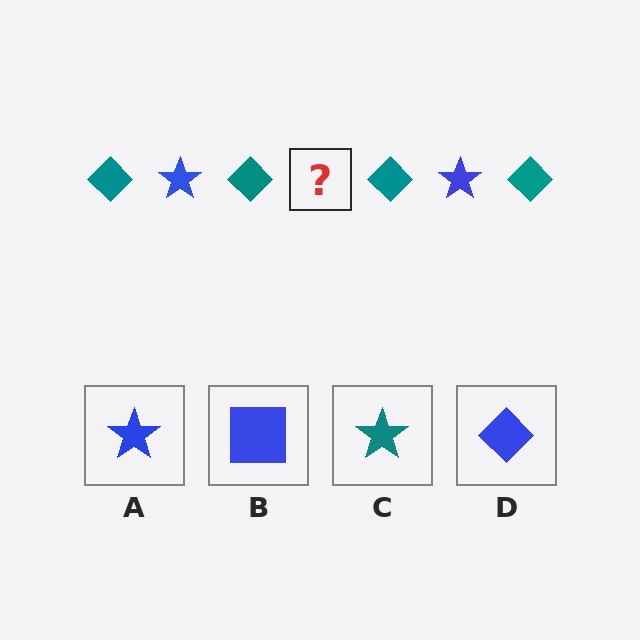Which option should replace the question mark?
Option A.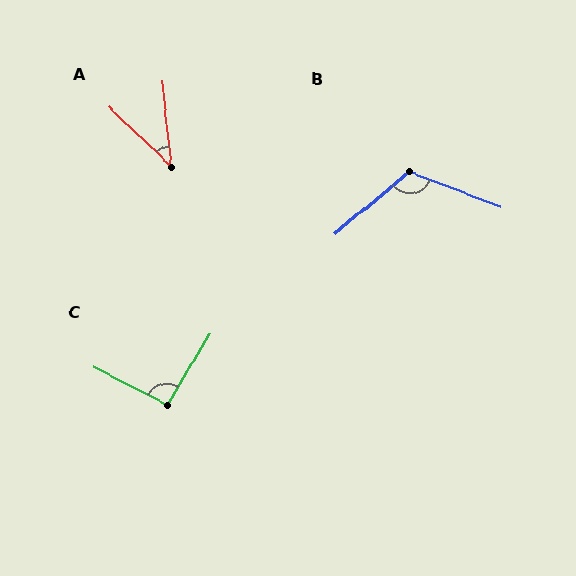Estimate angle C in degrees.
Approximately 94 degrees.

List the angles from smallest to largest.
A (41°), C (94°), B (119°).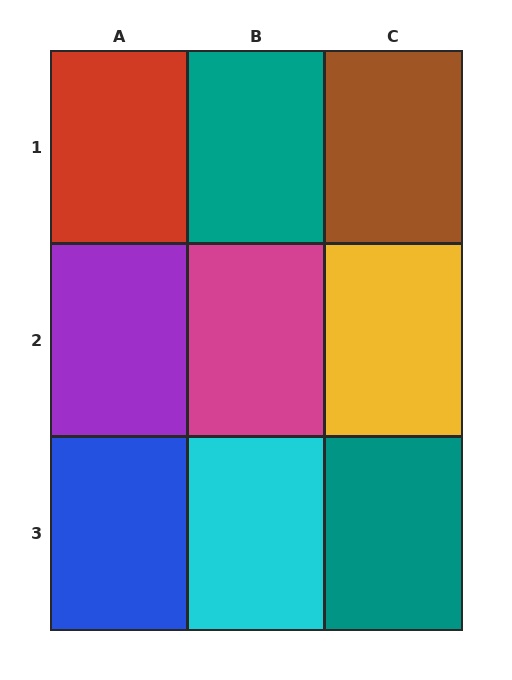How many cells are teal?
2 cells are teal.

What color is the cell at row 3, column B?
Cyan.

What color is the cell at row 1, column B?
Teal.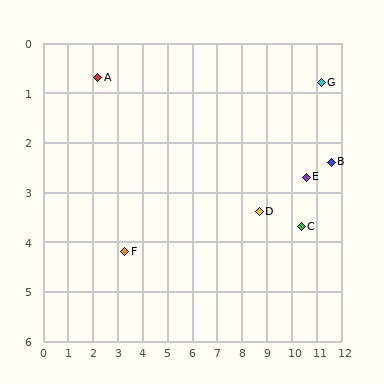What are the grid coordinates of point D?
Point D is at approximately (8.7, 3.4).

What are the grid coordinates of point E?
Point E is at approximately (10.6, 2.7).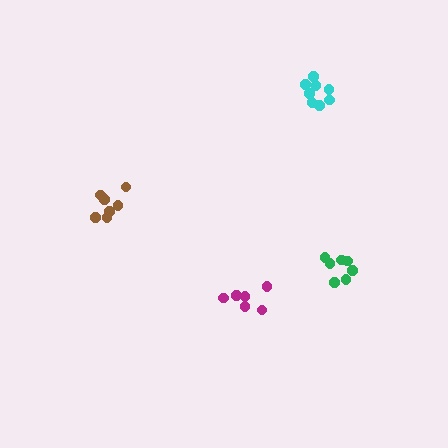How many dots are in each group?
Group 1: 7 dots, Group 2: 8 dots, Group 3: 7 dots, Group 4: 6 dots (28 total).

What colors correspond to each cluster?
The clusters are colored: green, cyan, brown, magenta.